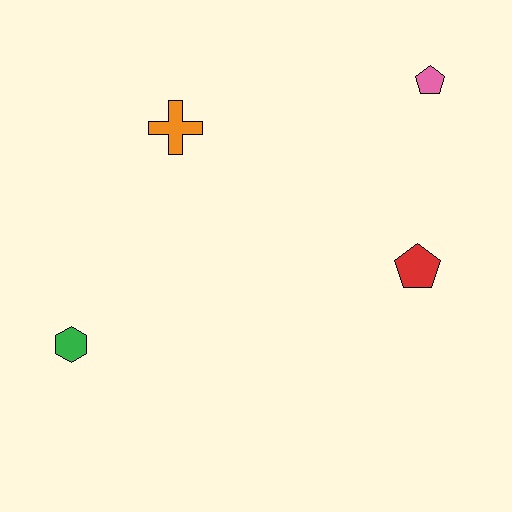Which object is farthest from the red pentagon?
The green hexagon is farthest from the red pentagon.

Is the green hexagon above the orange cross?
No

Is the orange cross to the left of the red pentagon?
Yes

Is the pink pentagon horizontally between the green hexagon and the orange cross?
No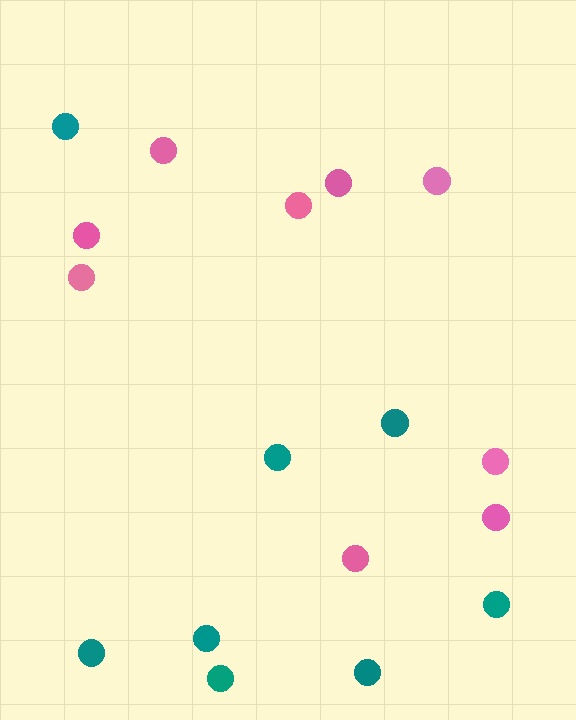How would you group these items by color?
There are 2 groups: one group of teal circles (8) and one group of pink circles (9).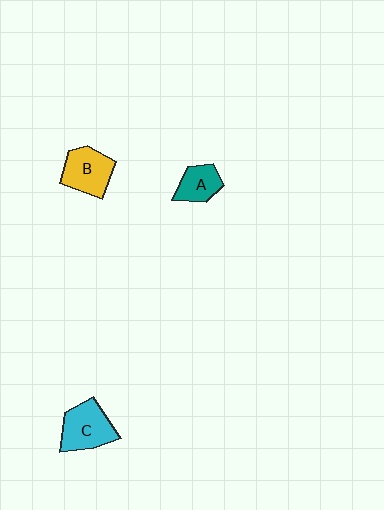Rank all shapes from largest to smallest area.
From largest to smallest: C (cyan), B (yellow), A (teal).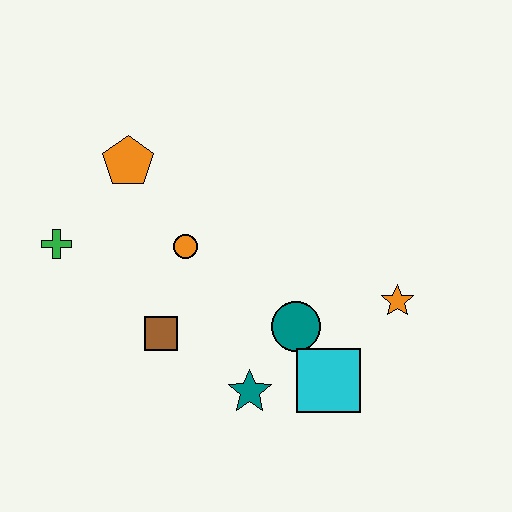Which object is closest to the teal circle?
The cyan square is closest to the teal circle.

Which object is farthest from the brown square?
The orange star is farthest from the brown square.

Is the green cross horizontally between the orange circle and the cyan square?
No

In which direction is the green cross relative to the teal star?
The green cross is to the left of the teal star.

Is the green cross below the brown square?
No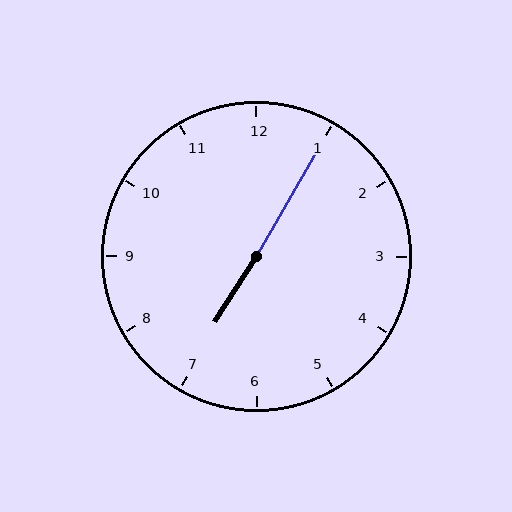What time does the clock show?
7:05.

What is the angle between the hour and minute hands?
Approximately 178 degrees.